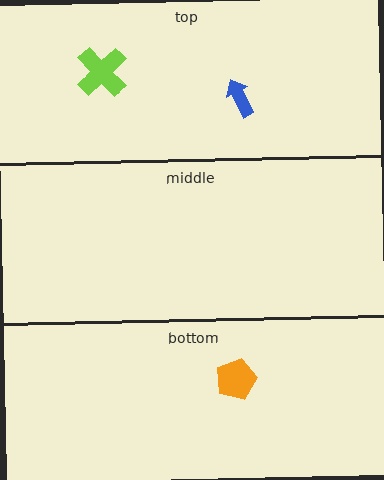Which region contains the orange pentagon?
The bottom region.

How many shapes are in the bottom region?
1.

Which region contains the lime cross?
The top region.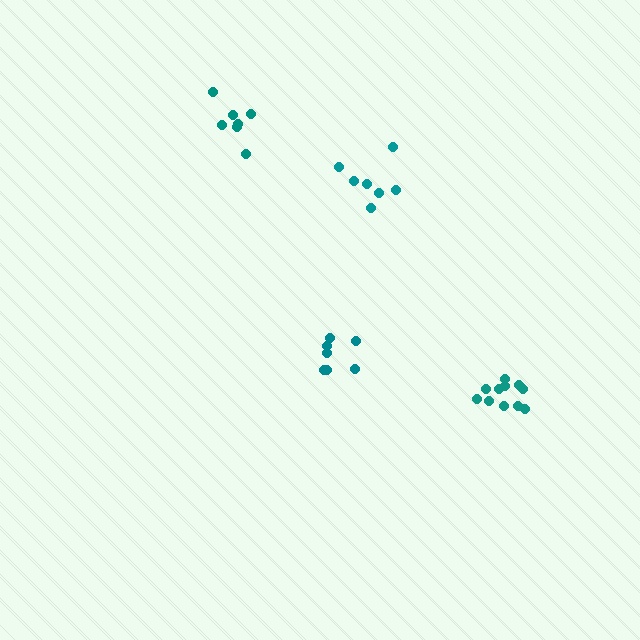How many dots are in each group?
Group 1: 11 dots, Group 2: 7 dots, Group 3: 7 dots, Group 4: 7 dots (32 total).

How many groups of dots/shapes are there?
There are 4 groups.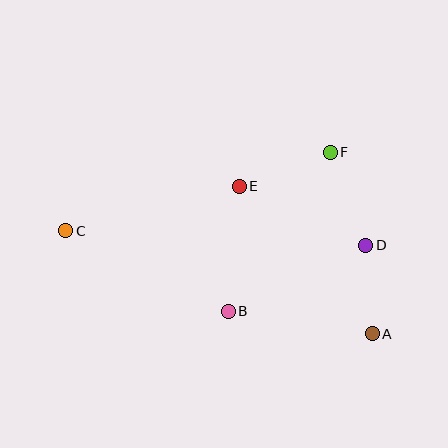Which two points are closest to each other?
Points A and D are closest to each other.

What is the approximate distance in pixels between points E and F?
The distance between E and F is approximately 97 pixels.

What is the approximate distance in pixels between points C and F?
The distance between C and F is approximately 276 pixels.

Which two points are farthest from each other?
Points A and C are farthest from each other.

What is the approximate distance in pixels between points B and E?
The distance between B and E is approximately 125 pixels.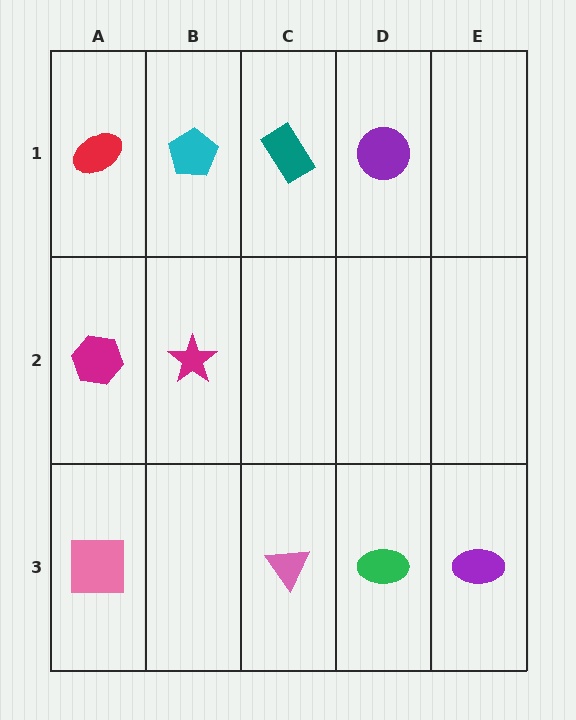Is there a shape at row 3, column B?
No, that cell is empty.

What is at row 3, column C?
A pink triangle.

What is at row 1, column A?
A red ellipse.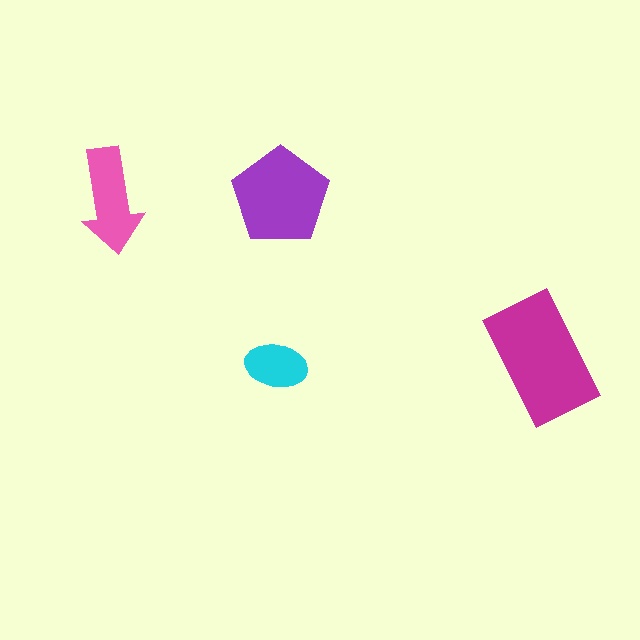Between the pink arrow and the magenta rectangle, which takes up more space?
The magenta rectangle.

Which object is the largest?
The magenta rectangle.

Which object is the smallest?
The cyan ellipse.